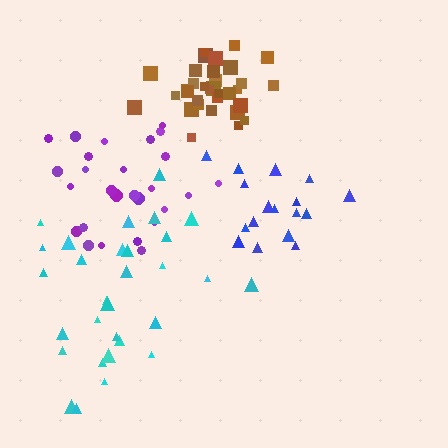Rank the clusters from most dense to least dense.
brown, purple, blue, cyan.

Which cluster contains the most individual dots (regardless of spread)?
Brown (33).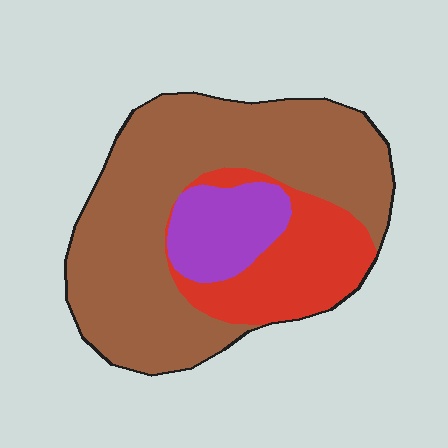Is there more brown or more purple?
Brown.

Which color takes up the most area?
Brown, at roughly 65%.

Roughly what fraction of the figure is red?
Red takes up less than a quarter of the figure.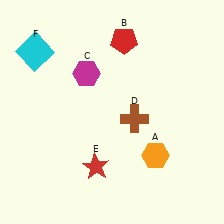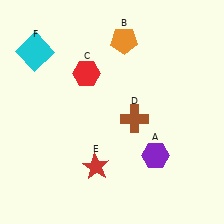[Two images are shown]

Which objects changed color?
A changed from orange to purple. B changed from red to orange. C changed from magenta to red.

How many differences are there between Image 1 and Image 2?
There are 3 differences between the two images.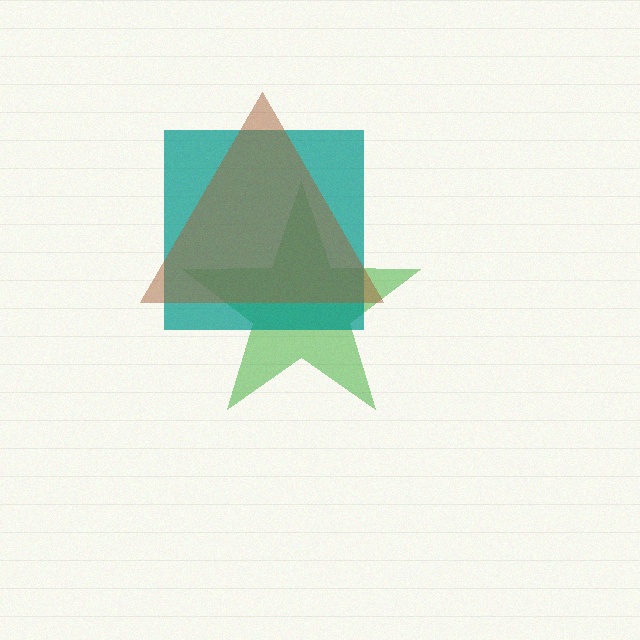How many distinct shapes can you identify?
There are 3 distinct shapes: a green star, a teal square, a brown triangle.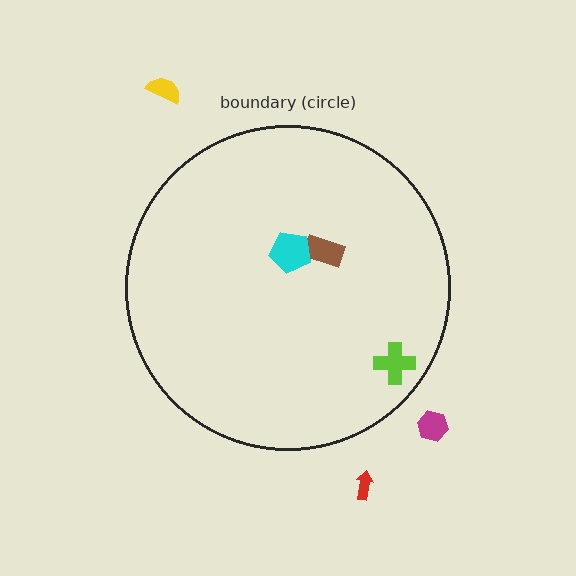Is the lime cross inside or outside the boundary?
Inside.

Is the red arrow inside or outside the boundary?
Outside.